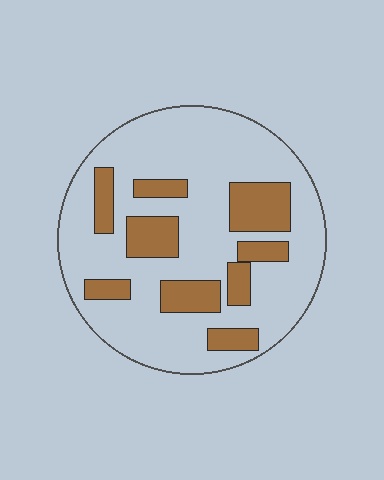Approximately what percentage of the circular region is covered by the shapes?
Approximately 25%.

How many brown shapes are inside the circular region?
9.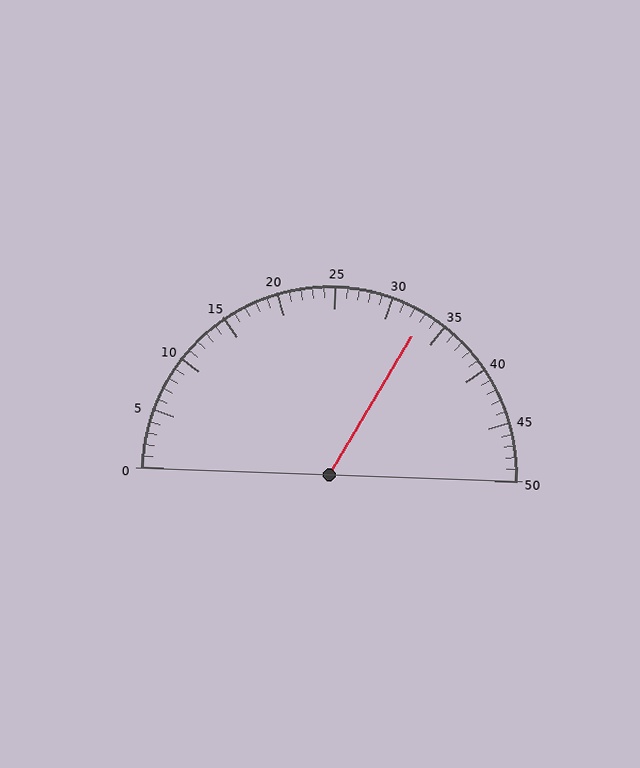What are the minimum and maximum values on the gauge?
The gauge ranges from 0 to 50.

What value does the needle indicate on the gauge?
The needle indicates approximately 33.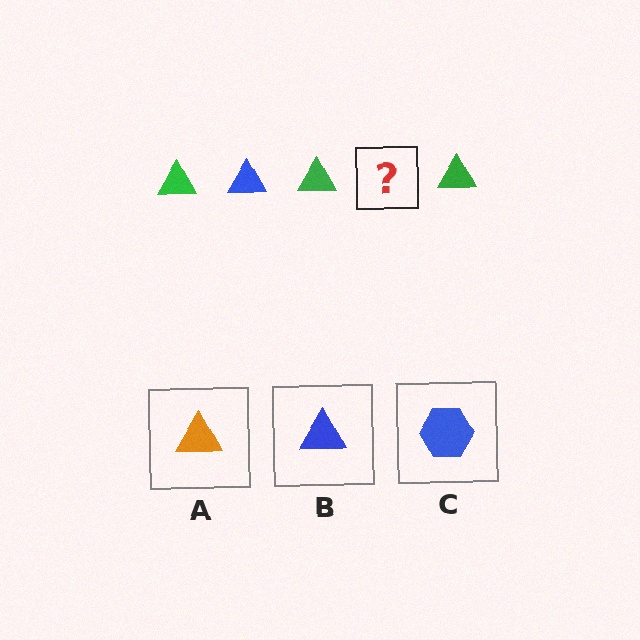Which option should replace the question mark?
Option B.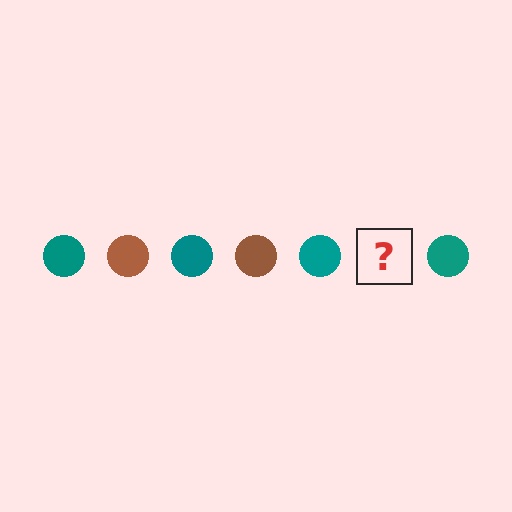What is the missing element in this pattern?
The missing element is a brown circle.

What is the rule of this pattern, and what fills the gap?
The rule is that the pattern cycles through teal, brown circles. The gap should be filled with a brown circle.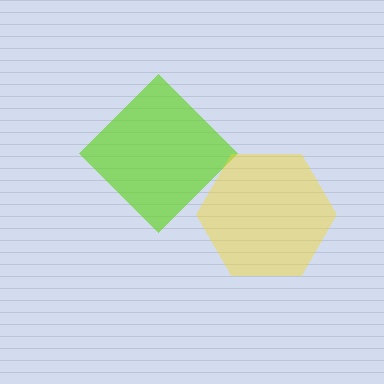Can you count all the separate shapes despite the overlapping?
Yes, there are 2 separate shapes.